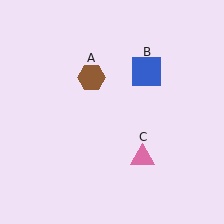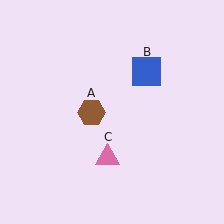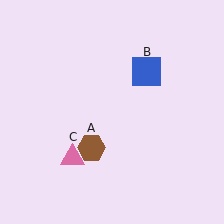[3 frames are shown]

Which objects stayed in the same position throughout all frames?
Blue square (object B) remained stationary.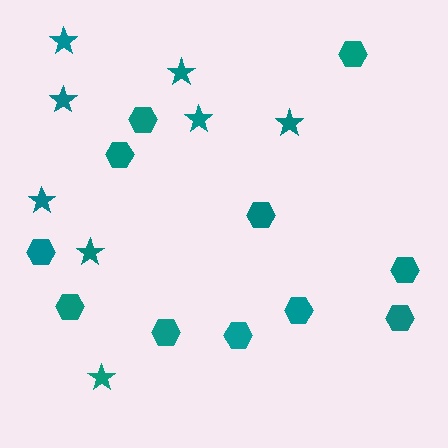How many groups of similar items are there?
There are 2 groups: one group of stars (8) and one group of hexagons (11).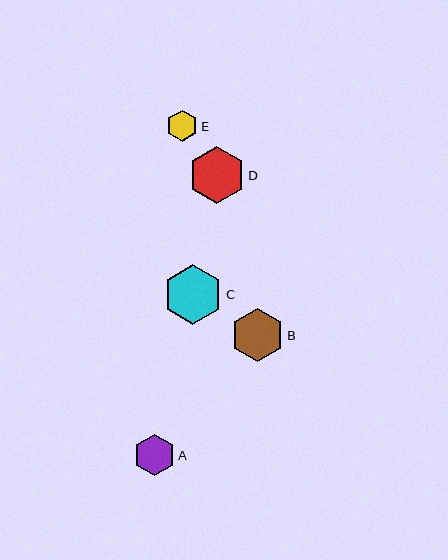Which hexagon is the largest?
Hexagon C is the largest with a size of approximately 60 pixels.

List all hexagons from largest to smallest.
From largest to smallest: C, D, B, A, E.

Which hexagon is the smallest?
Hexagon E is the smallest with a size of approximately 31 pixels.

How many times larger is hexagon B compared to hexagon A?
Hexagon B is approximately 1.3 times the size of hexagon A.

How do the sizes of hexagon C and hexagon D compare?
Hexagon C and hexagon D are approximately the same size.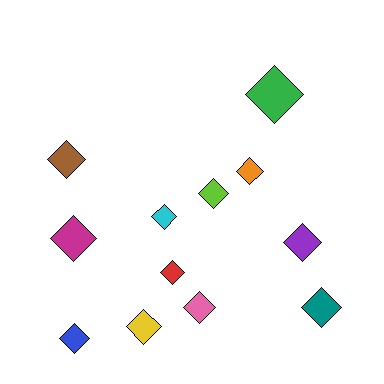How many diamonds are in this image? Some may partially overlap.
There are 12 diamonds.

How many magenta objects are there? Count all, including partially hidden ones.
There is 1 magenta object.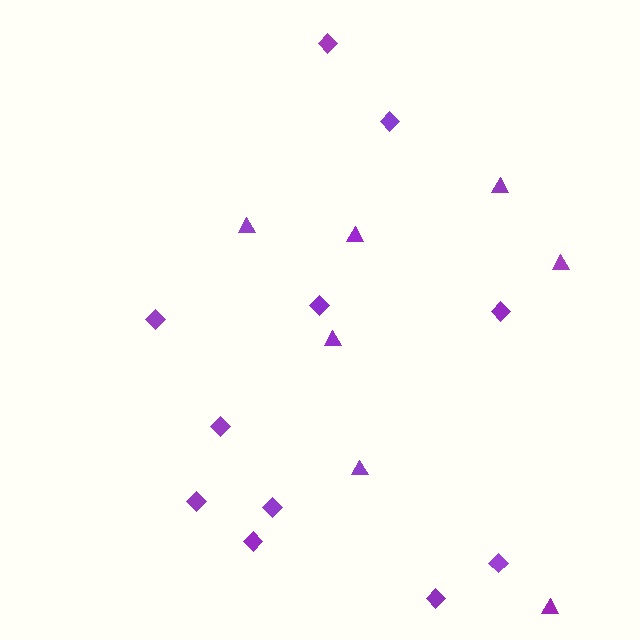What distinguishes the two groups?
There are 2 groups: one group of diamonds (11) and one group of triangles (7).